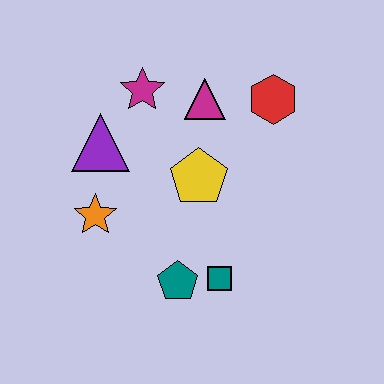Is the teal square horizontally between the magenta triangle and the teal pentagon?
No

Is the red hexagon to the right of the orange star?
Yes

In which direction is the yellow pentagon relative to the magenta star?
The yellow pentagon is below the magenta star.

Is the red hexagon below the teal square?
No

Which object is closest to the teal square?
The teal pentagon is closest to the teal square.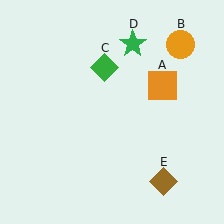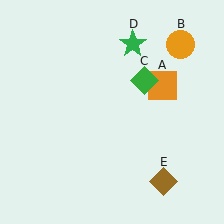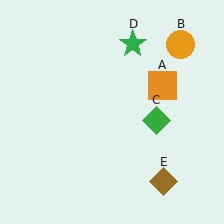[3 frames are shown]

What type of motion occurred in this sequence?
The green diamond (object C) rotated clockwise around the center of the scene.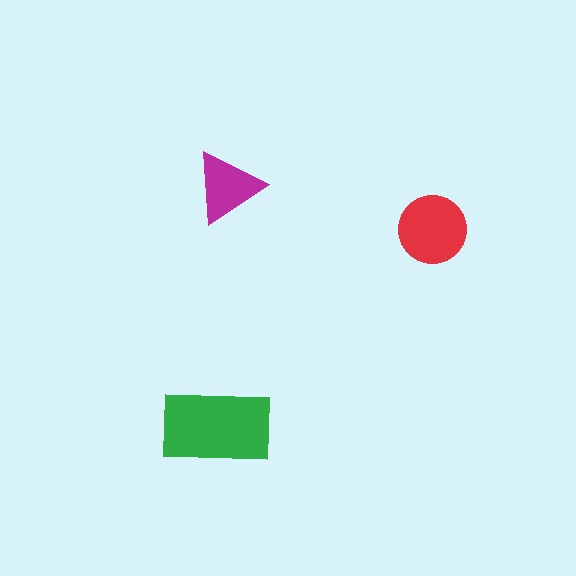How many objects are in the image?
There are 3 objects in the image.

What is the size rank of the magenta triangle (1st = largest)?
3rd.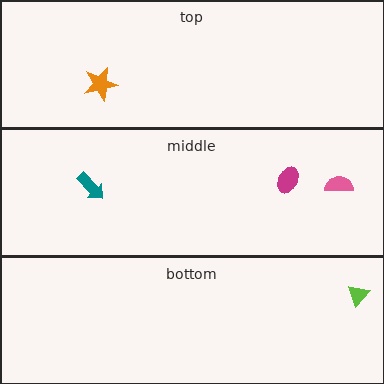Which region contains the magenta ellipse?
The middle region.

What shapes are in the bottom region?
The lime triangle.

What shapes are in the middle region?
The teal arrow, the pink semicircle, the magenta ellipse.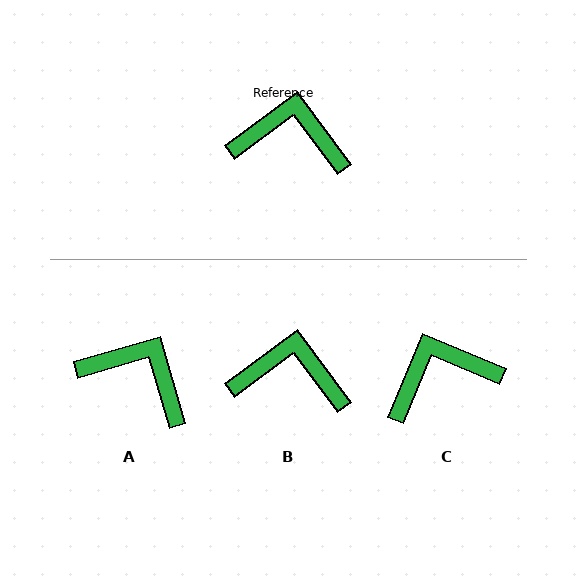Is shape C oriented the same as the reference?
No, it is off by about 31 degrees.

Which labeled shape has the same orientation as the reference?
B.